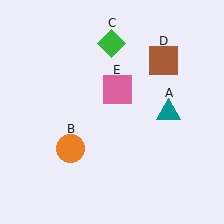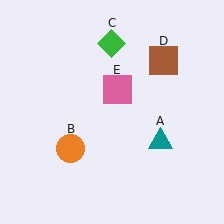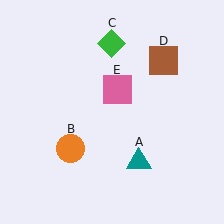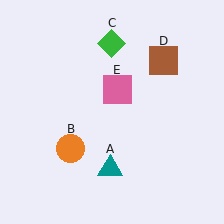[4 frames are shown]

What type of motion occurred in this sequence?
The teal triangle (object A) rotated clockwise around the center of the scene.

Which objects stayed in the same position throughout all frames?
Orange circle (object B) and green diamond (object C) and brown square (object D) and pink square (object E) remained stationary.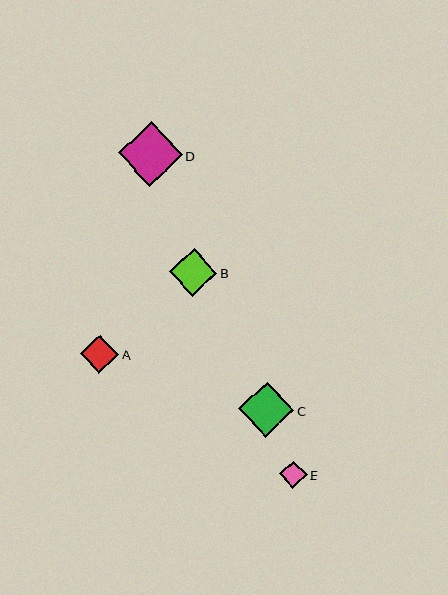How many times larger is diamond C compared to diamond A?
Diamond C is approximately 1.5 times the size of diamond A.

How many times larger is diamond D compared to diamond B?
Diamond D is approximately 1.4 times the size of diamond B.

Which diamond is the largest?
Diamond D is the largest with a size of approximately 64 pixels.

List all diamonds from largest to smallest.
From largest to smallest: D, C, B, A, E.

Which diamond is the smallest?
Diamond E is the smallest with a size of approximately 28 pixels.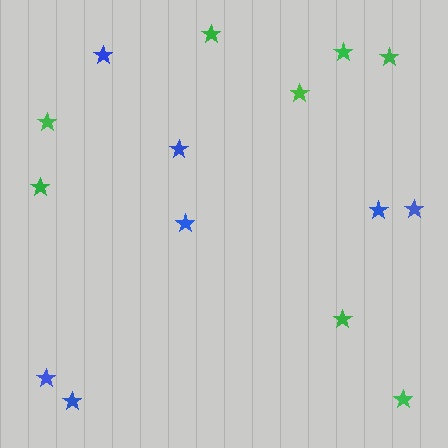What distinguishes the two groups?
There are 2 groups: one group of blue stars (7) and one group of green stars (8).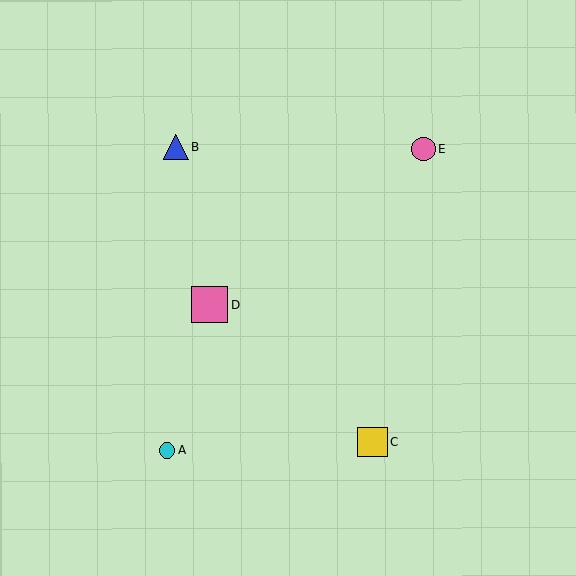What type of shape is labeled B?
Shape B is a blue triangle.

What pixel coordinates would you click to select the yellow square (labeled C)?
Click at (373, 442) to select the yellow square C.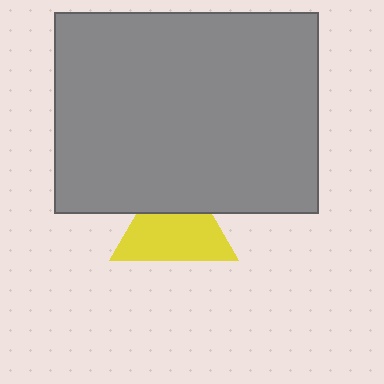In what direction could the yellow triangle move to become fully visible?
The yellow triangle could move down. That would shift it out from behind the gray rectangle entirely.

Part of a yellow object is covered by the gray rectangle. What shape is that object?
It is a triangle.